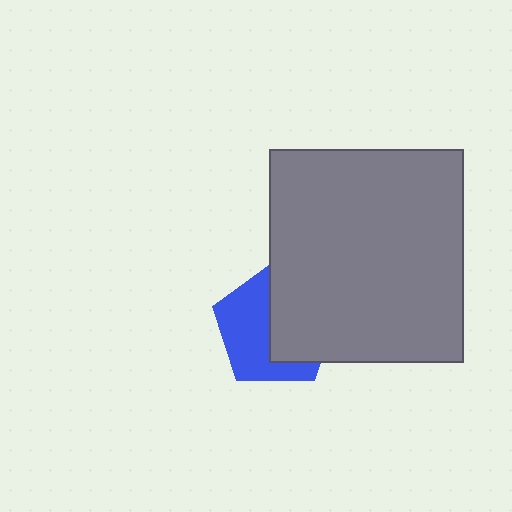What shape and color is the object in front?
The object in front is a gray rectangle.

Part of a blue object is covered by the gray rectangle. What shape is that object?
It is a pentagon.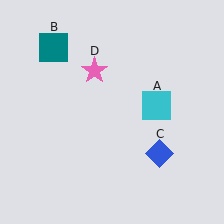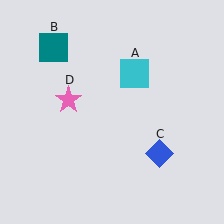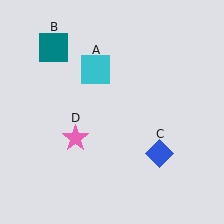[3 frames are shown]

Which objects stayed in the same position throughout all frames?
Teal square (object B) and blue diamond (object C) remained stationary.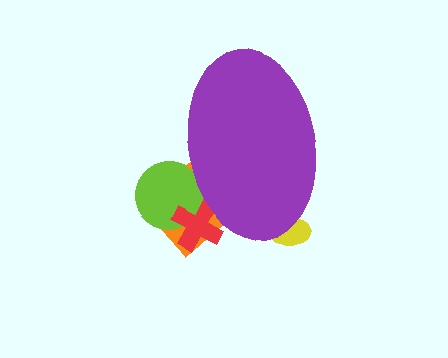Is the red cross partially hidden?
Yes, the red cross is partially hidden behind the purple ellipse.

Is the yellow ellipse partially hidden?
Yes, the yellow ellipse is partially hidden behind the purple ellipse.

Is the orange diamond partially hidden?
Yes, the orange diamond is partially hidden behind the purple ellipse.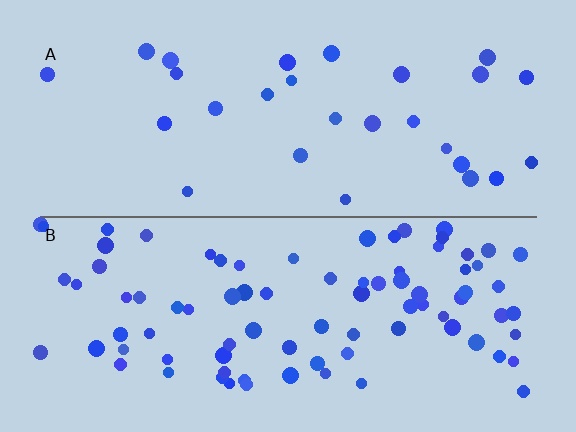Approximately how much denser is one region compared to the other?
Approximately 3.0× — region B over region A.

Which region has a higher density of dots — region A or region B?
B (the bottom).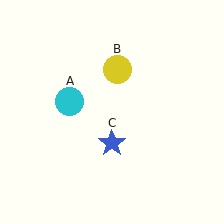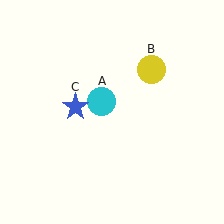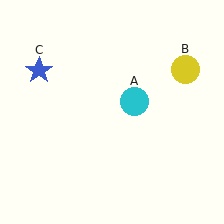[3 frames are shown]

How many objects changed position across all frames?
3 objects changed position: cyan circle (object A), yellow circle (object B), blue star (object C).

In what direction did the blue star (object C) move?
The blue star (object C) moved up and to the left.